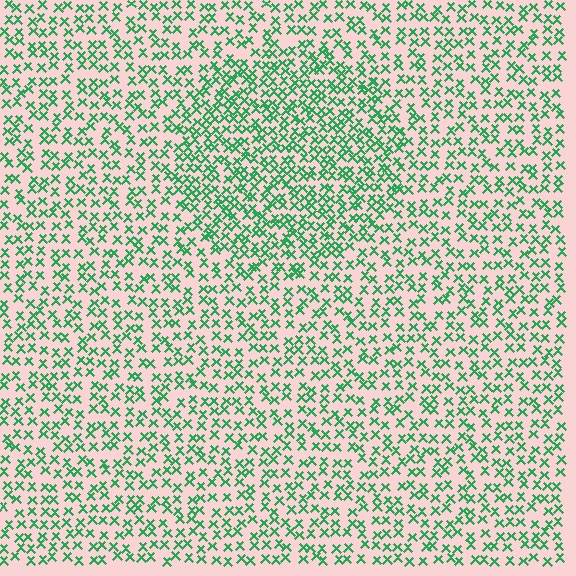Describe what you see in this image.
The image contains small green elements arranged at two different densities. A circle-shaped region is visible where the elements are more densely packed than the surrounding area.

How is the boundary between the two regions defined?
The boundary is defined by a change in element density (approximately 1.6x ratio). All elements are the same color, size, and shape.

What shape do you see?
I see a circle.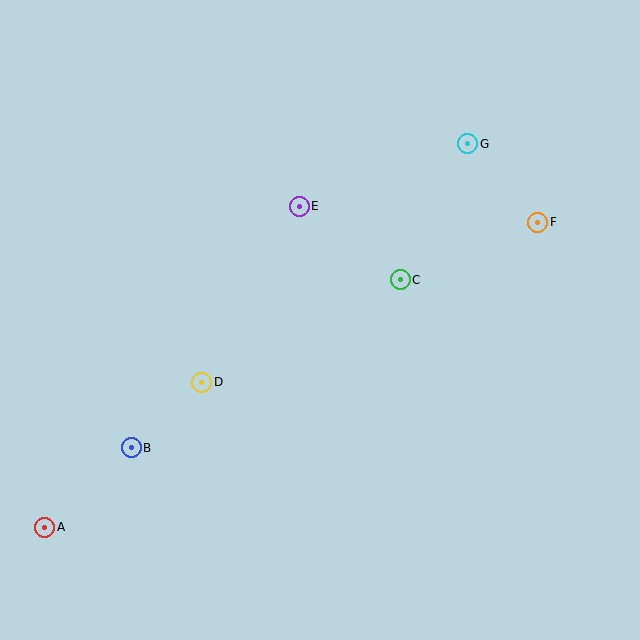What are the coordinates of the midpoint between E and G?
The midpoint between E and G is at (383, 175).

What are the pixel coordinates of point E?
Point E is at (299, 206).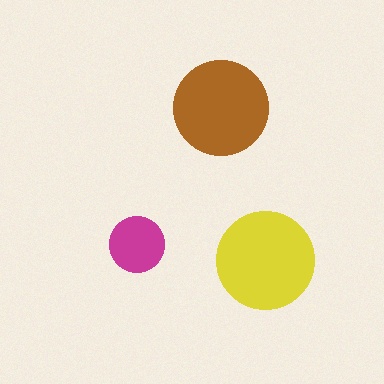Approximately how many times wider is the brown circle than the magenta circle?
About 1.5 times wider.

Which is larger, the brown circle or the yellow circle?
The yellow one.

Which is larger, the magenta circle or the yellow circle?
The yellow one.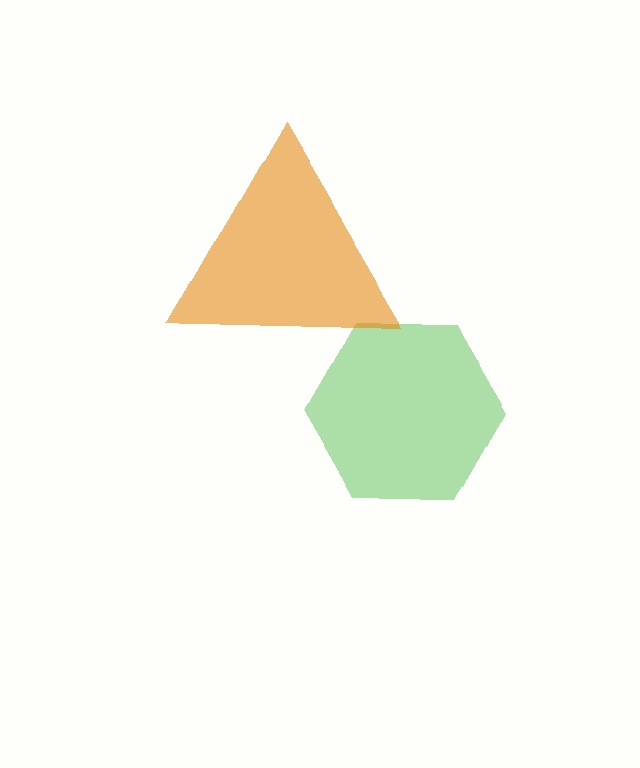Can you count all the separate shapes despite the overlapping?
Yes, there are 2 separate shapes.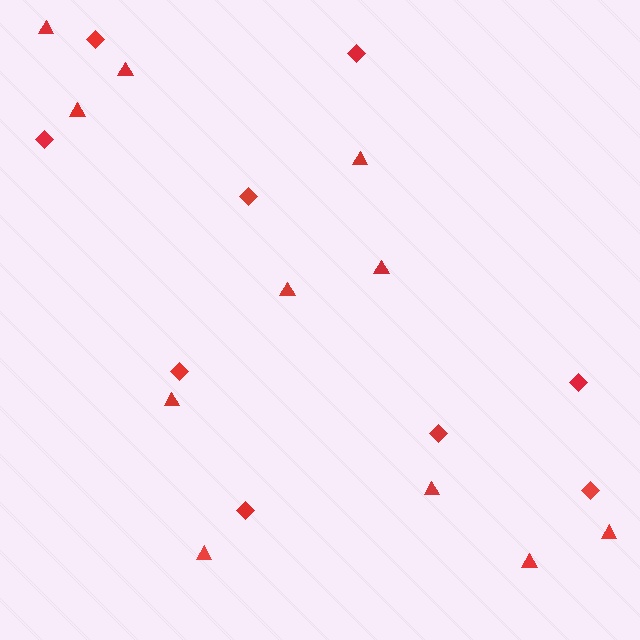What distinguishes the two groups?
There are 2 groups: one group of diamonds (9) and one group of triangles (11).